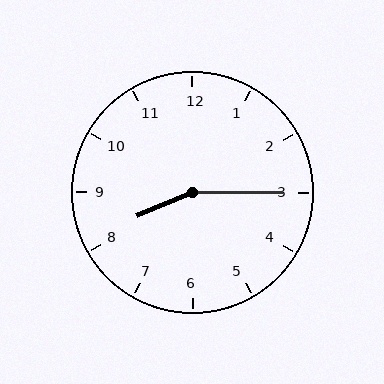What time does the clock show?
8:15.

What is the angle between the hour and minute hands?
Approximately 158 degrees.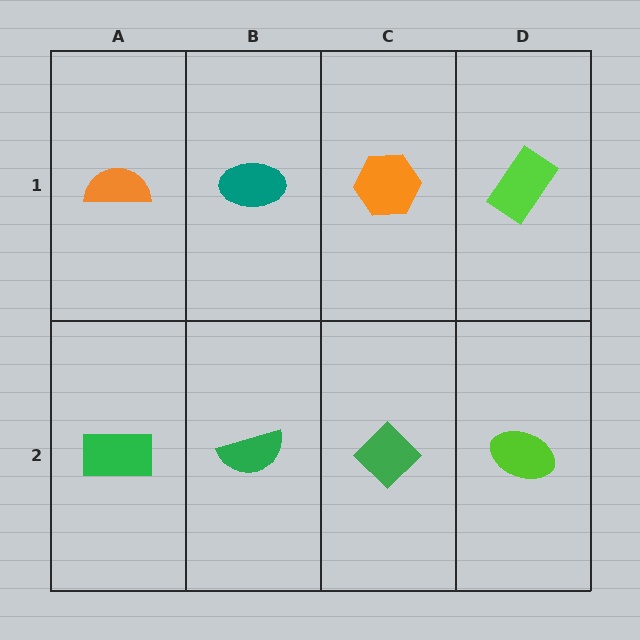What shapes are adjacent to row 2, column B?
A teal ellipse (row 1, column B), a green rectangle (row 2, column A), a green diamond (row 2, column C).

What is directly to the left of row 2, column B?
A green rectangle.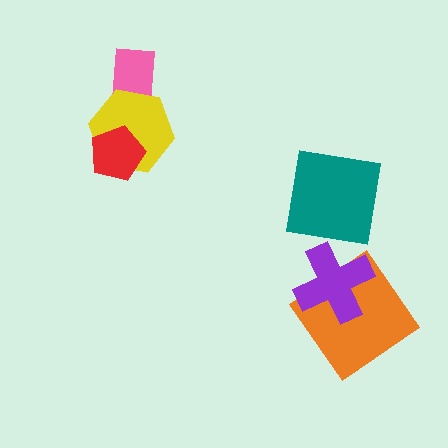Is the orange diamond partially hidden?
Yes, it is partially covered by another shape.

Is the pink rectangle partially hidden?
Yes, it is partially covered by another shape.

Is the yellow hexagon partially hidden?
Yes, it is partially covered by another shape.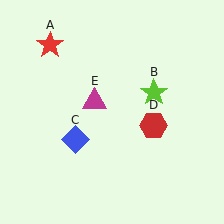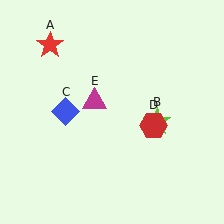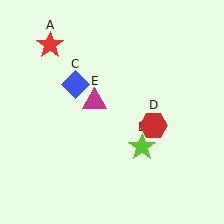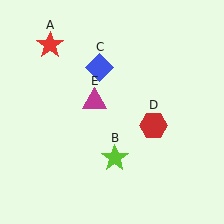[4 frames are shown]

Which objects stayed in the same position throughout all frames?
Red star (object A) and red hexagon (object D) and magenta triangle (object E) remained stationary.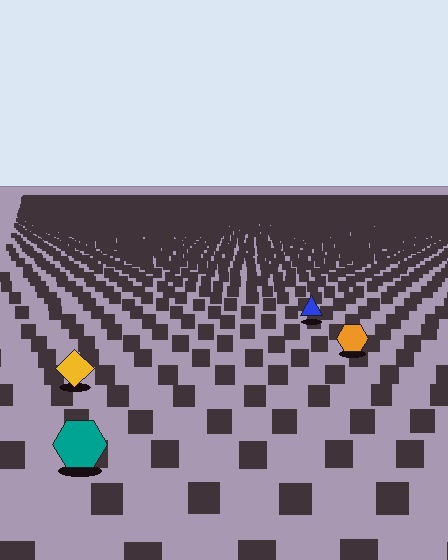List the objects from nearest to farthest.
From nearest to farthest: the teal hexagon, the yellow diamond, the orange hexagon, the blue triangle.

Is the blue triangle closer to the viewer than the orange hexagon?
No. The orange hexagon is closer — you can tell from the texture gradient: the ground texture is coarser near it.